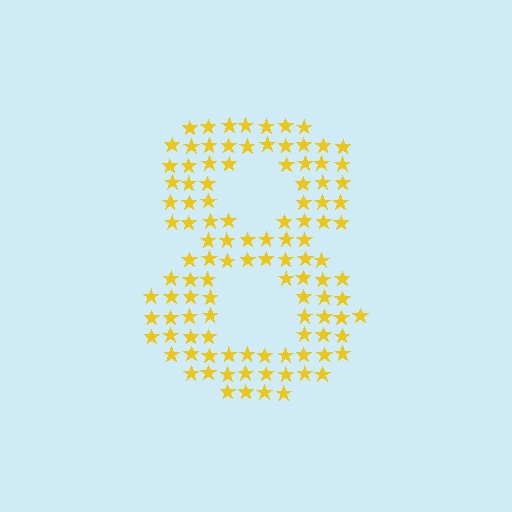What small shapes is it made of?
It is made of small stars.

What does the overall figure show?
The overall figure shows the digit 8.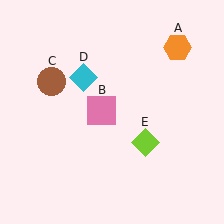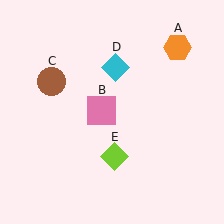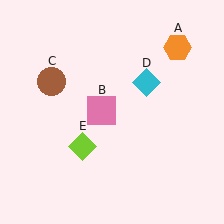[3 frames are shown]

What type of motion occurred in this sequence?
The cyan diamond (object D), lime diamond (object E) rotated clockwise around the center of the scene.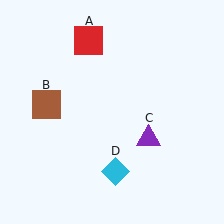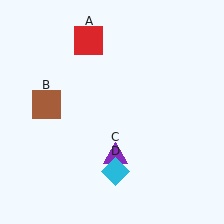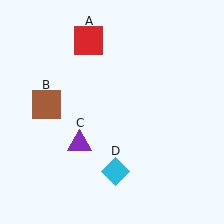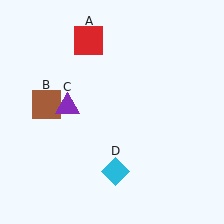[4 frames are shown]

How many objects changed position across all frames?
1 object changed position: purple triangle (object C).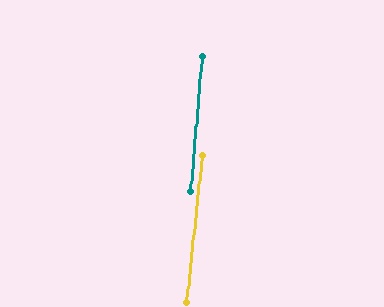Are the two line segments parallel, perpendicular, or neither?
Parallel — their directions differ by only 1.1°.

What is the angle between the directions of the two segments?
Approximately 1 degree.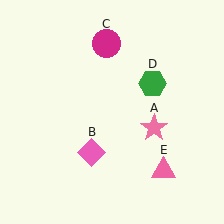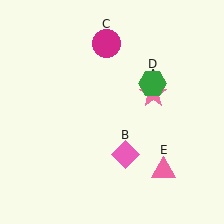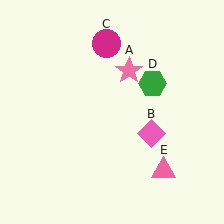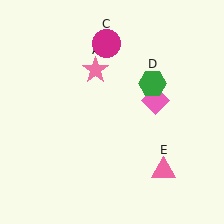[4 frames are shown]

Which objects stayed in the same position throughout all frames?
Magenta circle (object C) and green hexagon (object D) and pink triangle (object E) remained stationary.